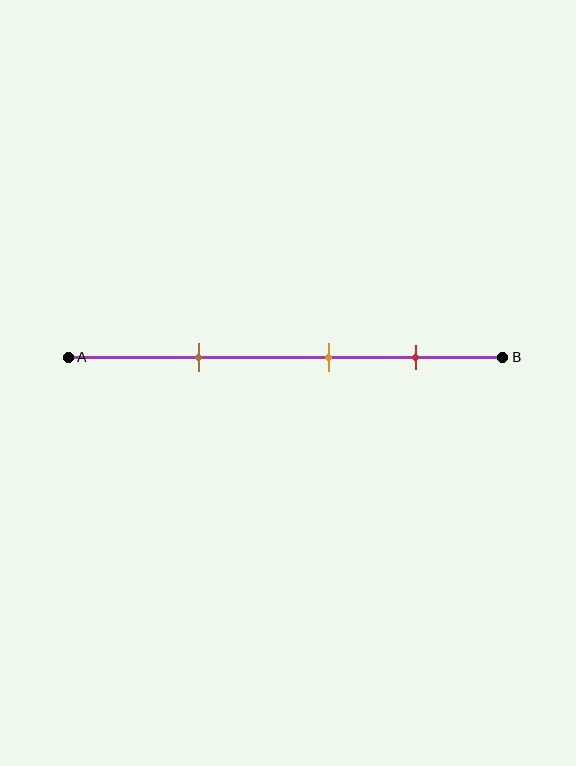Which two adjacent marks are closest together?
The orange and red marks are the closest adjacent pair.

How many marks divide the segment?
There are 3 marks dividing the segment.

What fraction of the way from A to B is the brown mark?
The brown mark is approximately 30% (0.3) of the way from A to B.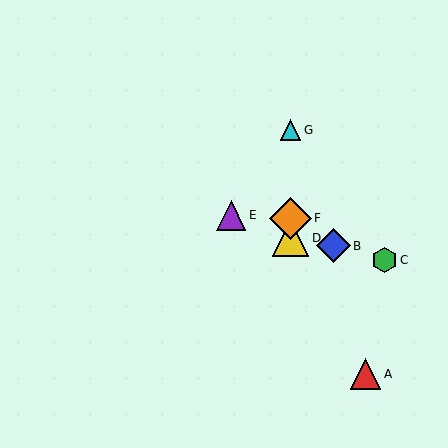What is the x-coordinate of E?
Object E is at x≈231.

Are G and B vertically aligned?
No, G is at x≈290 and B is at x≈333.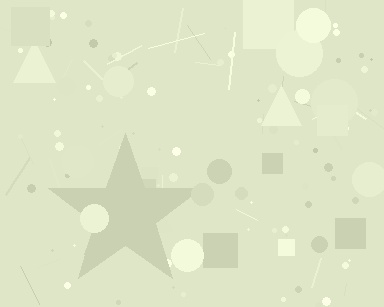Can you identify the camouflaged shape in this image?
The camouflaged shape is a star.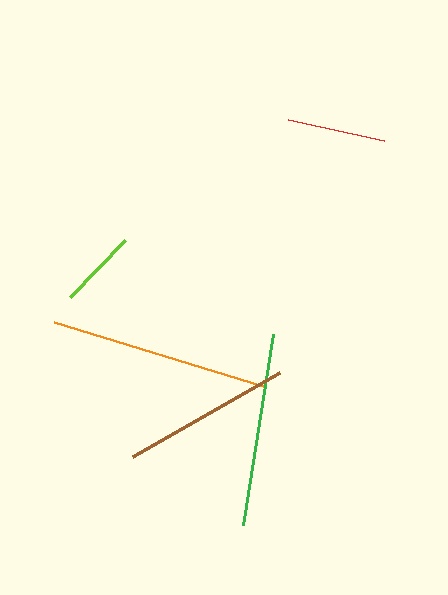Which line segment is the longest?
The orange line is the longest at approximately 219 pixels.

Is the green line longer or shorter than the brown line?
The green line is longer than the brown line.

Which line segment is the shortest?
The lime line is the shortest at approximately 79 pixels.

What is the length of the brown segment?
The brown segment is approximately 169 pixels long.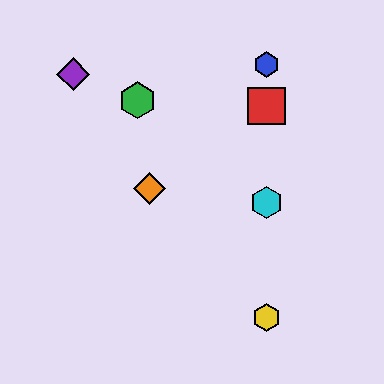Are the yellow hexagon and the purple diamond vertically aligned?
No, the yellow hexagon is at x≈267 and the purple diamond is at x≈73.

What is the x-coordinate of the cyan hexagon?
The cyan hexagon is at x≈267.